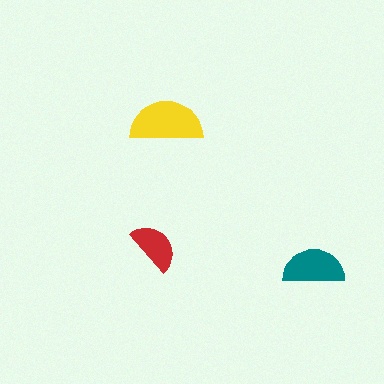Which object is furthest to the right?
The teal semicircle is rightmost.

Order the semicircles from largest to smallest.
the yellow one, the teal one, the red one.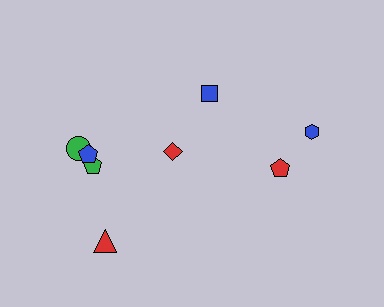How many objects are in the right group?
There are 3 objects.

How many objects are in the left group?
There are 5 objects.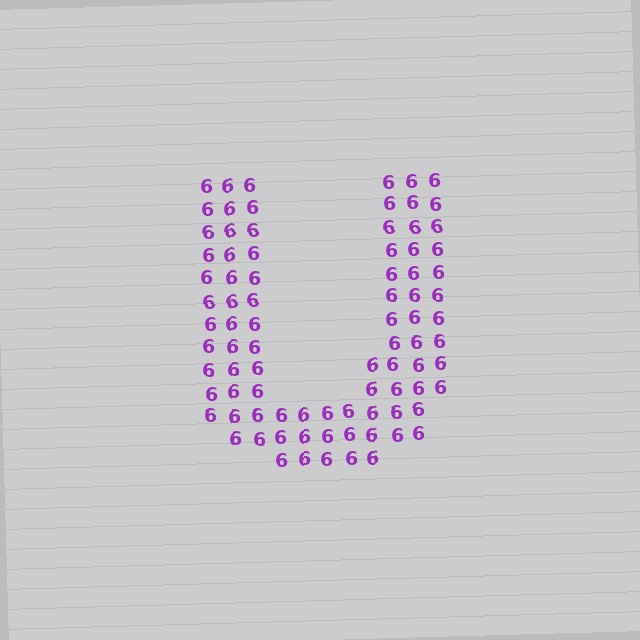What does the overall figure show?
The overall figure shows the letter U.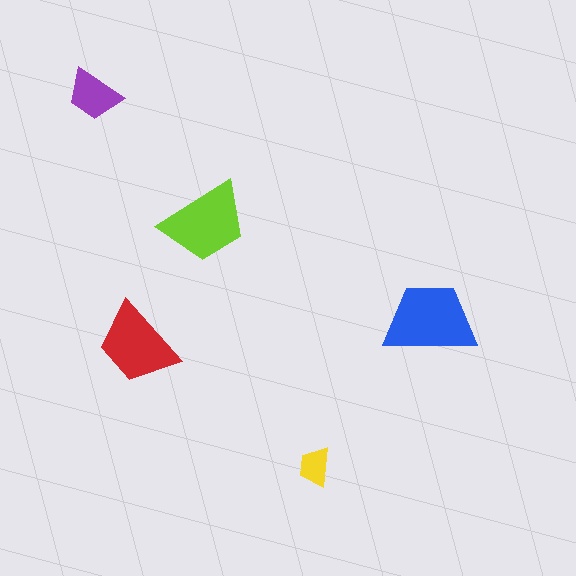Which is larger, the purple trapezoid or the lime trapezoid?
The lime one.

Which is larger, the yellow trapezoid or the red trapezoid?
The red one.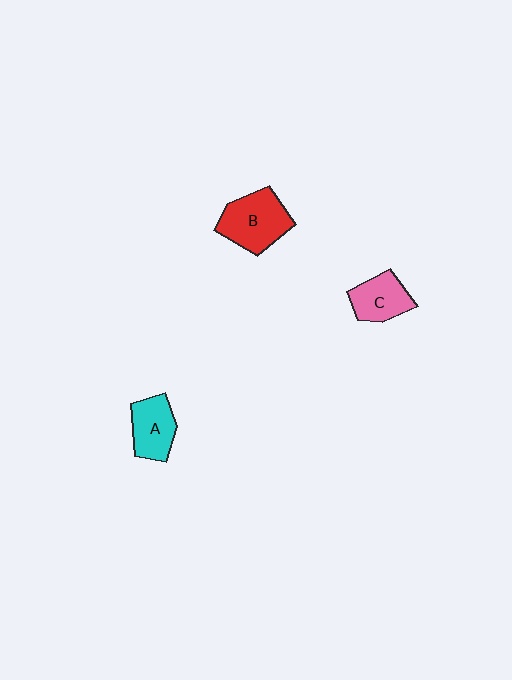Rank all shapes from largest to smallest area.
From largest to smallest: B (red), A (cyan), C (pink).